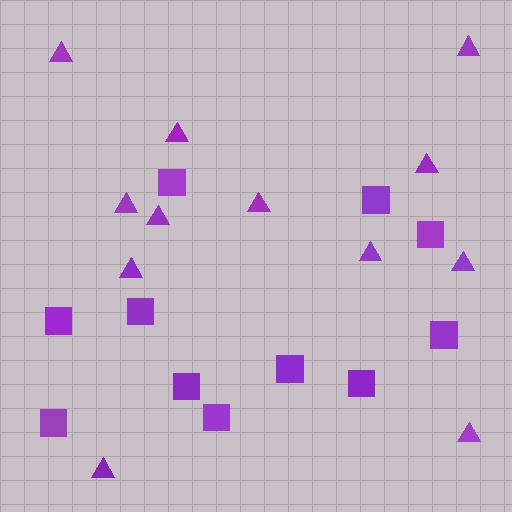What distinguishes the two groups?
There are 2 groups: one group of squares (11) and one group of triangles (12).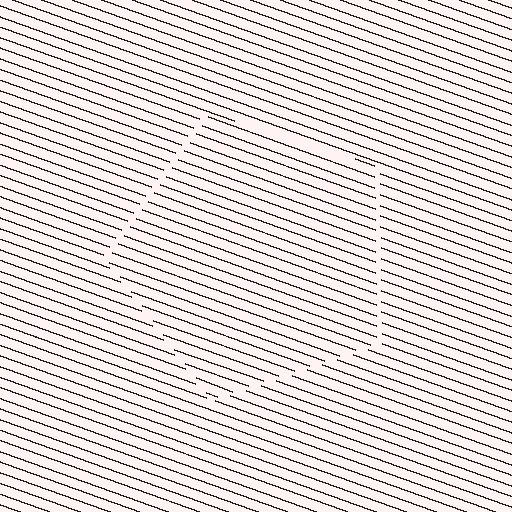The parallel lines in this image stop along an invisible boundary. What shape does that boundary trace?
An illusory pentagon. The interior of the shape contains the same grating, shifted by half a period — the contour is defined by the phase discontinuity where line-ends from the inner and outer gratings abut.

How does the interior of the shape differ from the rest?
The interior of the shape contains the same grating, shifted by half a period — the contour is defined by the phase discontinuity where line-ends from the inner and outer gratings abut.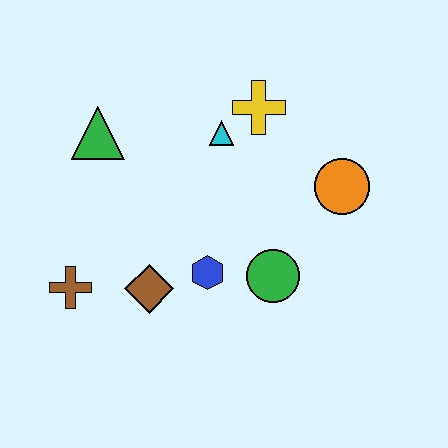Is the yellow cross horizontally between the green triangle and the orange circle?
Yes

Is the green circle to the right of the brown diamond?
Yes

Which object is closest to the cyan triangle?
The yellow cross is closest to the cyan triangle.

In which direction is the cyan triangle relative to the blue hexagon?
The cyan triangle is above the blue hexagon.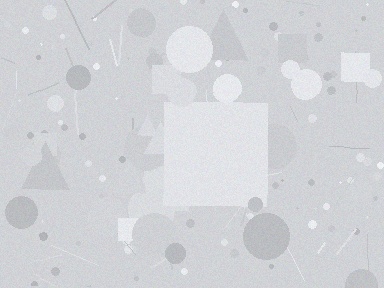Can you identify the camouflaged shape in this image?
The camouflaged shape is a square.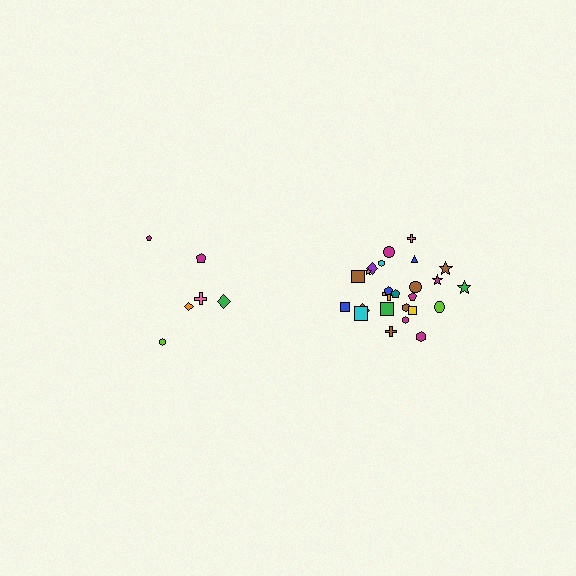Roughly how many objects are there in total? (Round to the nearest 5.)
Roughly 30 objects in total.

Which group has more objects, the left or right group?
The right group.